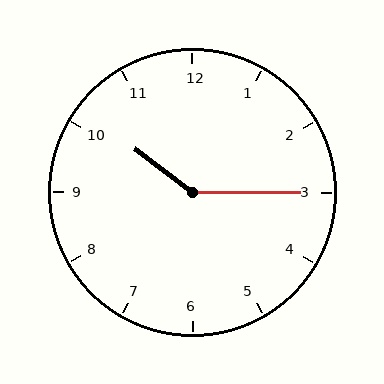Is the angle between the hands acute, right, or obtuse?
It is obtuse.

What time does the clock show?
10:15.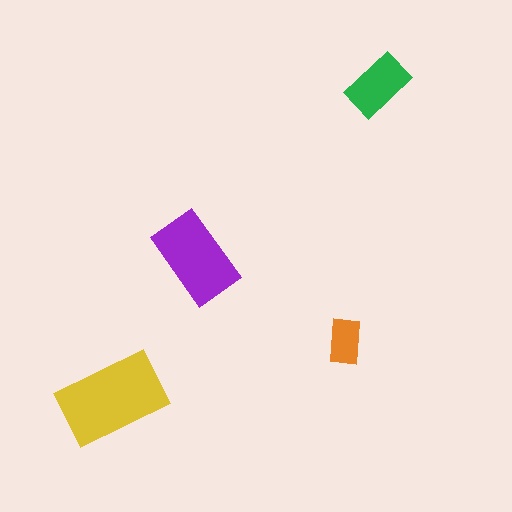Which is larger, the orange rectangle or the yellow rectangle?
The yellow one.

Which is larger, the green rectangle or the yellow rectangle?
The yellow one.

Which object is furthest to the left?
The yellow rectangle is leftmost.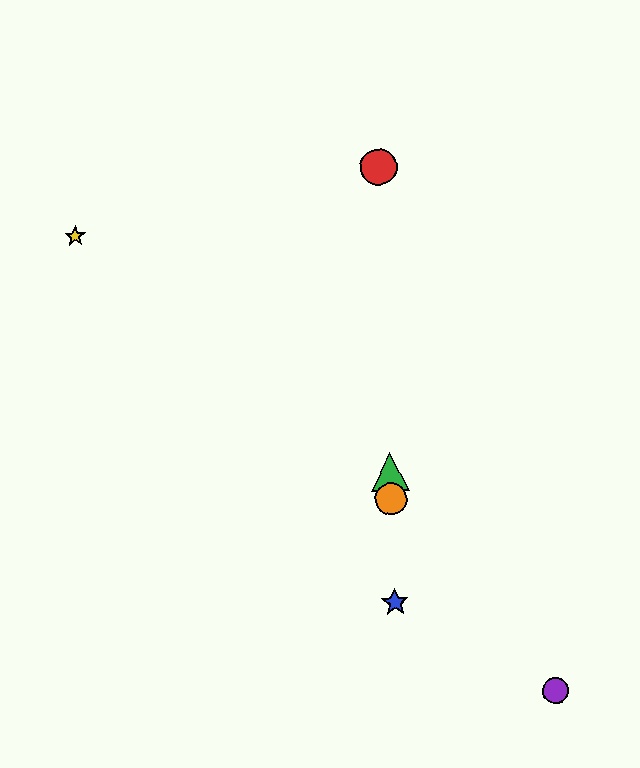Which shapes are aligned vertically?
The red circle, the blue star, the green triangle, the orange circle are aligned vertically.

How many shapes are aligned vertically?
4 shapes (the red circle, the blue star, the green triangle, the orange circle) are aligned vertically.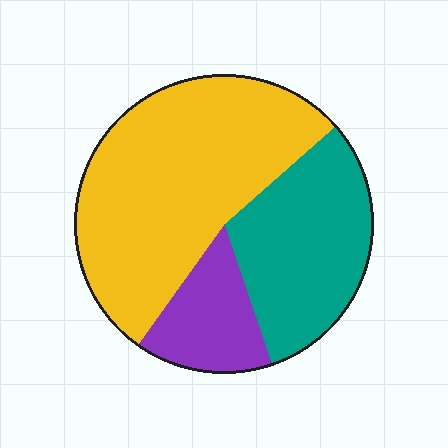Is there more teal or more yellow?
Yellow.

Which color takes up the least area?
Purple, at roughly 15%.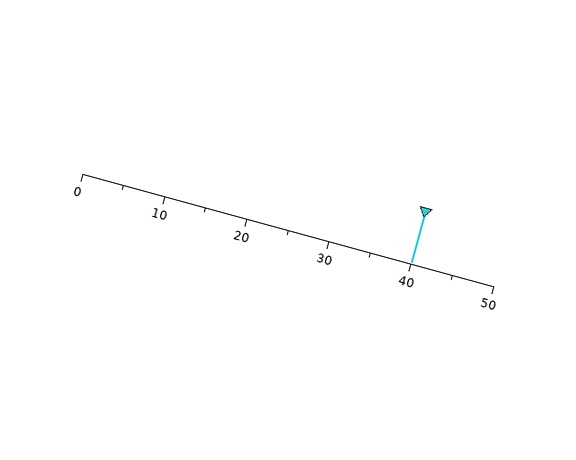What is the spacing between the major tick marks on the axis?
The major ticks are spaced 10 apart.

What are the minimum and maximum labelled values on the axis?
The axis runs from 0 to 50.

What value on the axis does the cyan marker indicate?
The marker indicates approximately 40.